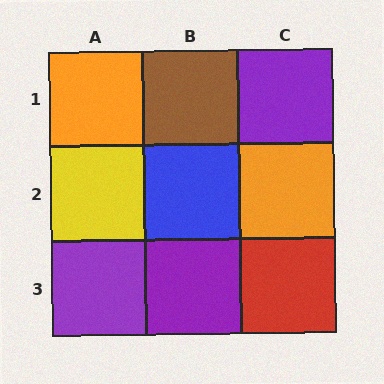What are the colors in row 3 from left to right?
Purple, purple, red.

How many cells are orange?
2 cells are orange.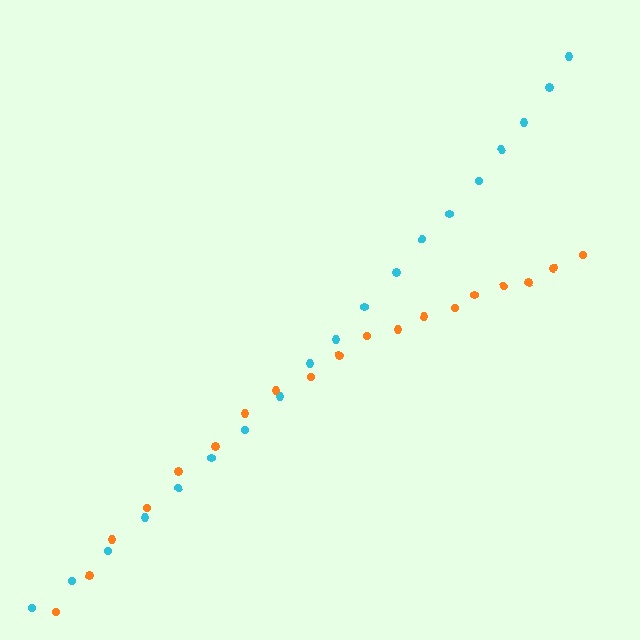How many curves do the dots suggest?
There are 2 distinct paths.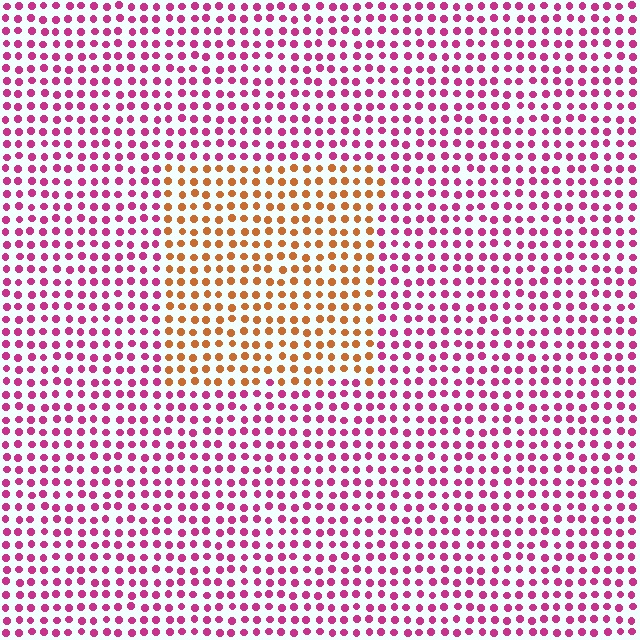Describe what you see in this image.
The image is filled with small magenta elements in a uniform arrangement. A rectangle-shaped region is visible where the elements are tinted to a slightly different hue, forming a subtle color boundary.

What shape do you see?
I see a rectangle.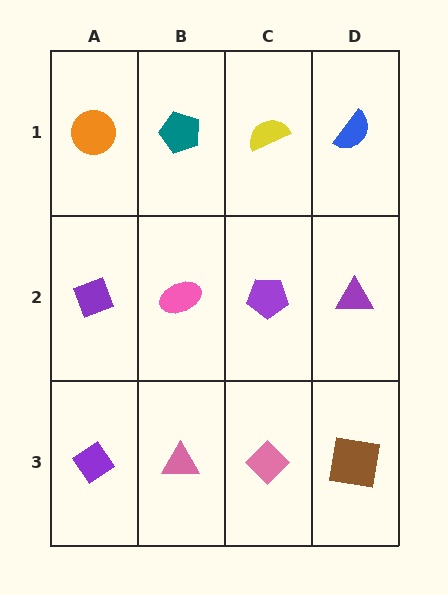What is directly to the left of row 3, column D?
A pink diamond.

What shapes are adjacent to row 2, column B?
A teal pentagon (row 1, column B), a pink triangle (row 3, column B), a purple diamond (row 2, column A), a purple pentagon (row 2, column C).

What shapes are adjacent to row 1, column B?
A pink ellipse (row 2, column B), an orange circle (row 1, column A), a yellow semicircle (row 1, column C).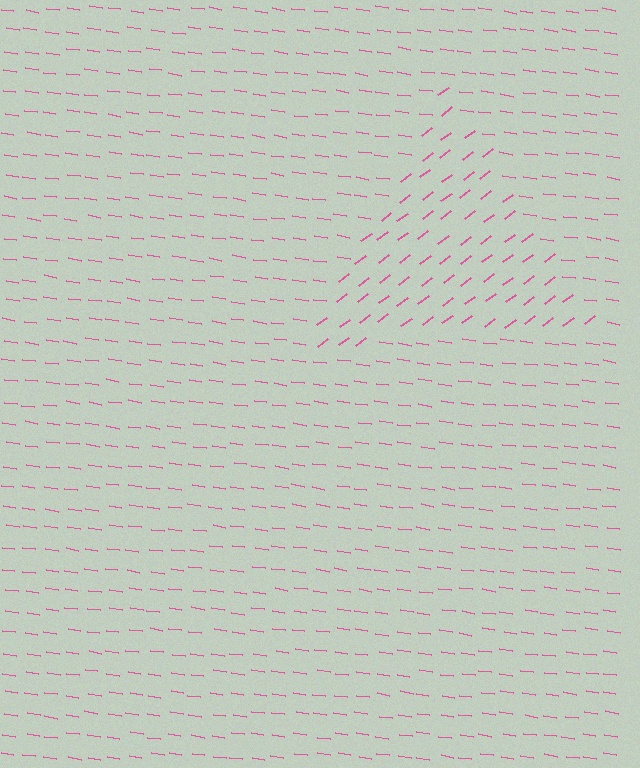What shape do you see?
I see a triangle.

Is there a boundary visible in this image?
Yes, there is a texture boundary formed by a change in line orientation.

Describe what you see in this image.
The image is filled with small pink line segments. A triangle region in the image has lines oriented differently from the surrounding lines, creating a visible texture boundary.